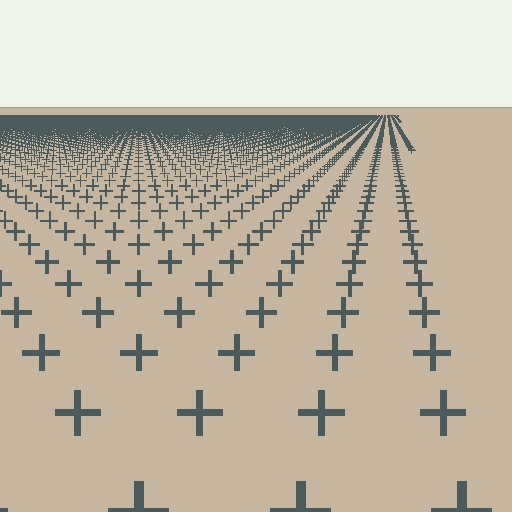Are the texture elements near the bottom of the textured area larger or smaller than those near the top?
Larger. Near the bottom, elements are closer to the viewer and appear at a bigger on-screen size.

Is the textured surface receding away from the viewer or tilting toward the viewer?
The surface is receding away from the viewer. Texture elements get smaller and denser toward the top.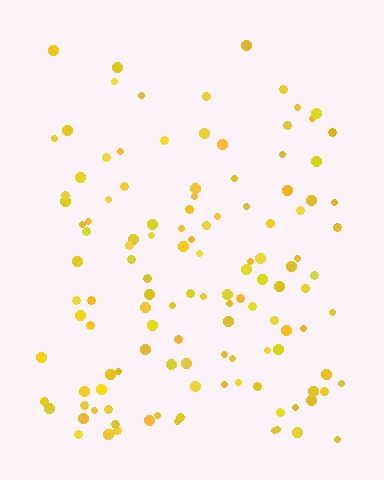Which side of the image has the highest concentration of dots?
The bottom.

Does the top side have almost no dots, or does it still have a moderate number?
Still a moderate number, just noticeably fewer than the bottom.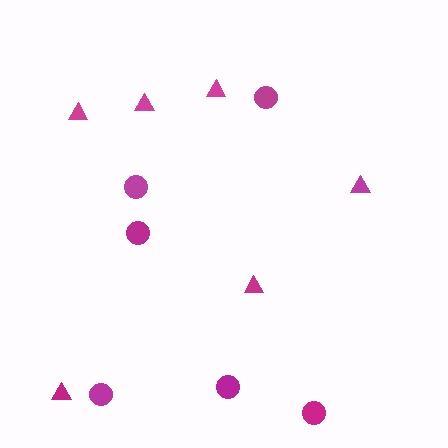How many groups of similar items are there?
There are 2 groups: one group of circles (6) and one group of triangles (6).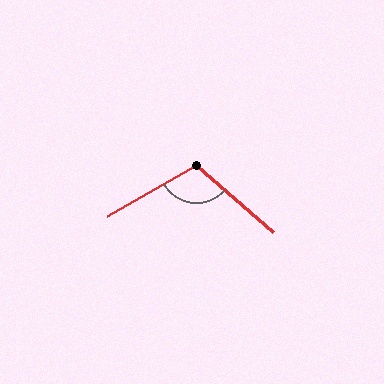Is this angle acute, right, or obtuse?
It is obtuse.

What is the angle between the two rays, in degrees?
Approximately 109 degrees.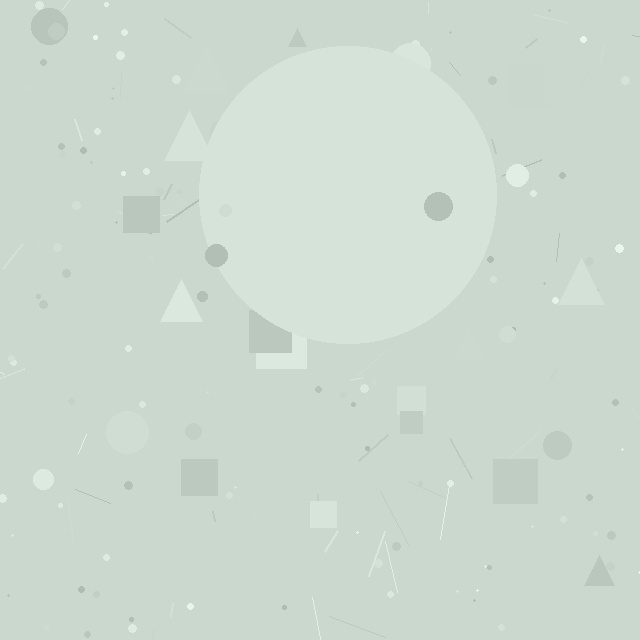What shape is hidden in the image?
A circle is hidden in the image.